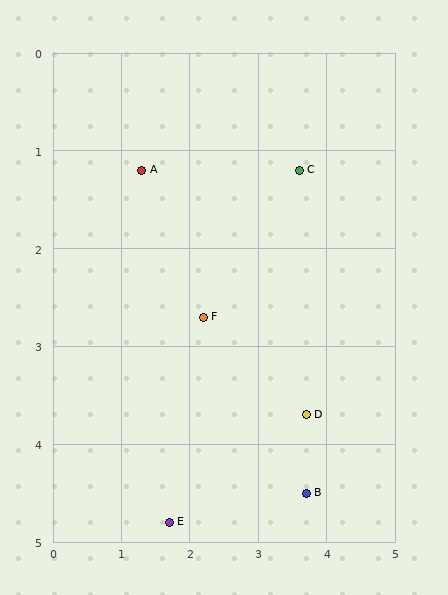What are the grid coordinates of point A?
Point A is at approximately (1.3, 1.2).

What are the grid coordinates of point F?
Point F is at approximately (2.2, 2.7).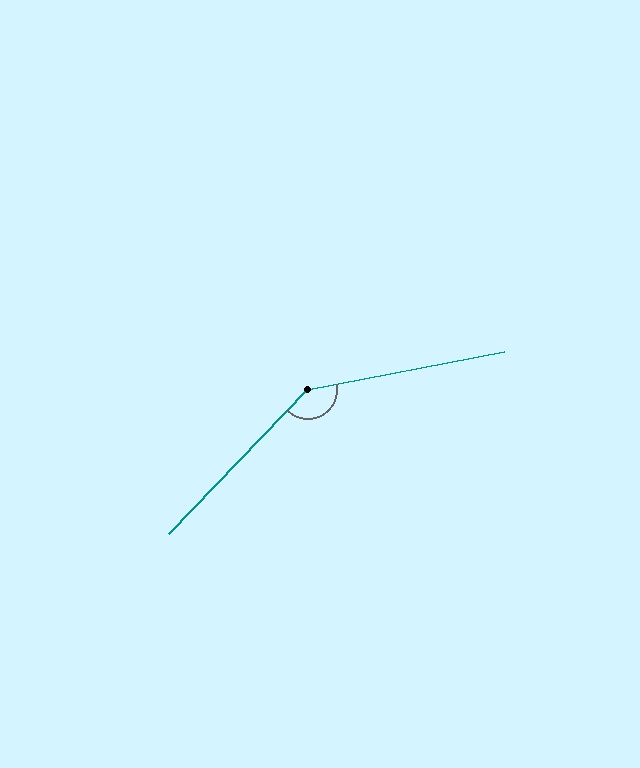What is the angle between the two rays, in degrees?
Approximately 145 degrees.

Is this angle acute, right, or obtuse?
It is obtuse.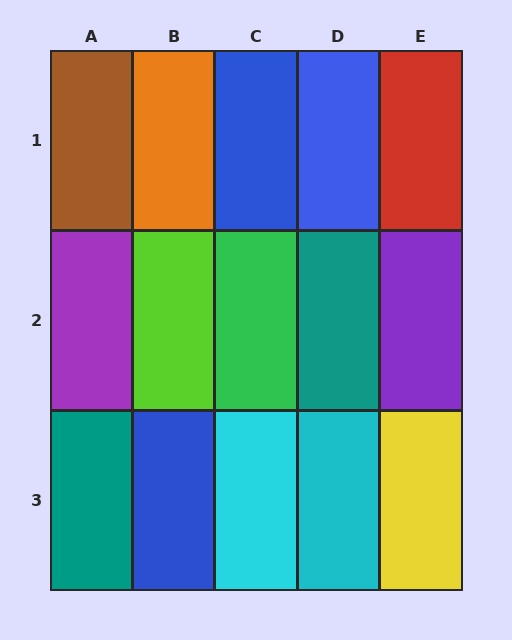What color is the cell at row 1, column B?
Orange.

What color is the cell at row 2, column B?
Lime.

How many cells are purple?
2 cells are purple.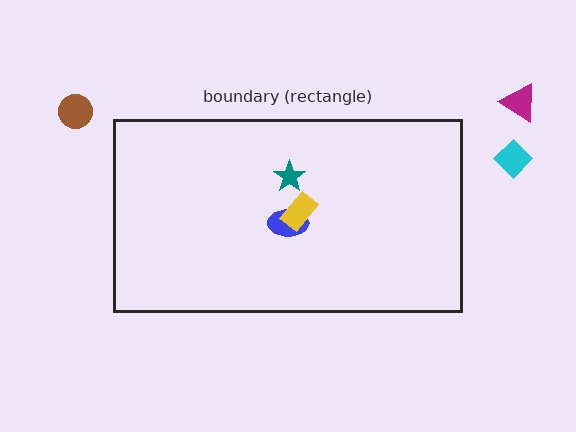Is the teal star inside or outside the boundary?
Inside.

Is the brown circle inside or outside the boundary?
Outside.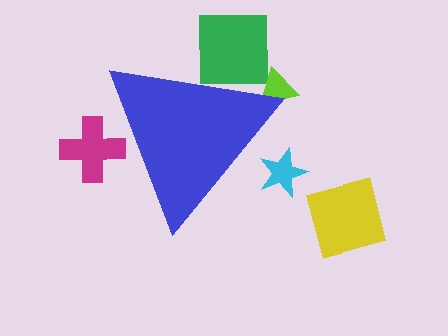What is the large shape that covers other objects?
A blue triangle.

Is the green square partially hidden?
Yes, the green square is partially hidden behind the blue triangle.